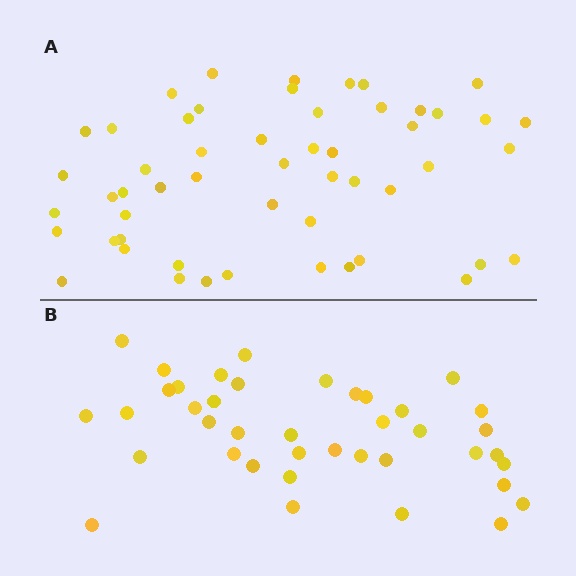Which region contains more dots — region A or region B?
Region A (the top region) has more dots.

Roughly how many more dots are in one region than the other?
Region A has approximately 15 more dots than region B.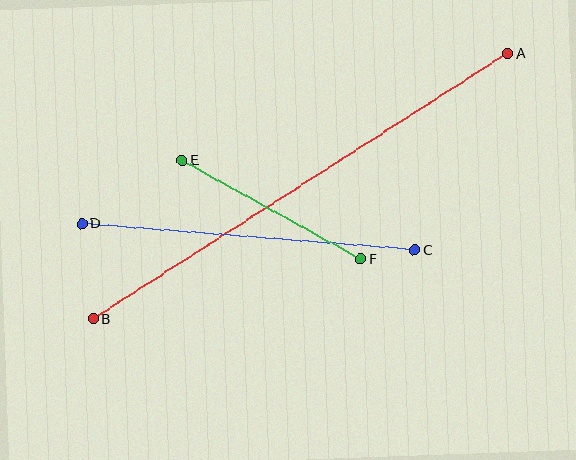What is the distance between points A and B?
The distance is approximately 492 pixels.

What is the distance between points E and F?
The distance is approximately 204 pixels.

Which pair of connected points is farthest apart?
Points A and B are farthest apart.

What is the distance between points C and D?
The distance is approximately 334 pixels.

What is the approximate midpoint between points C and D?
The midpoint is at approximately (248, 237) pixels.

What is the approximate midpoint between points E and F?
The midpoint is at approximately (271, 210) pixels.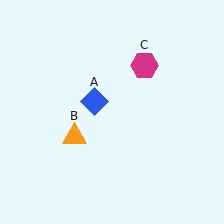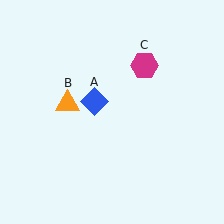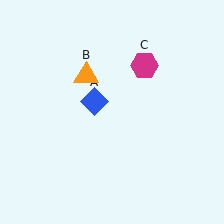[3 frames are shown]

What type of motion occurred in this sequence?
The orange triangle (object B) rotated clockwise around the center of the scene.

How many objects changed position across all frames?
1 object changed position: orange triangle (object B).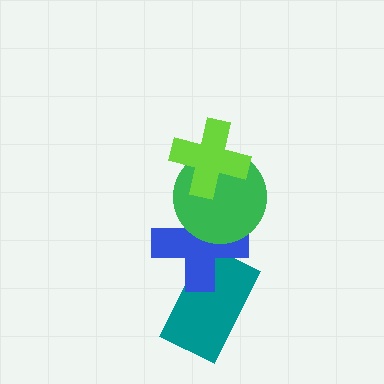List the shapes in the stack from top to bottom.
From top to bottom: the lime cross, the green circle, the blue cross, the teal rectangle.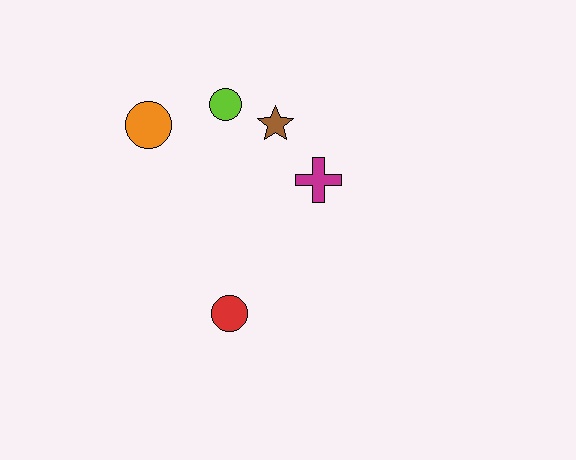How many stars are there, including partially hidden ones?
There is 1 star.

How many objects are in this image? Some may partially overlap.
There are 5 objects.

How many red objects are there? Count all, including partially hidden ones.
There is 1 red object.